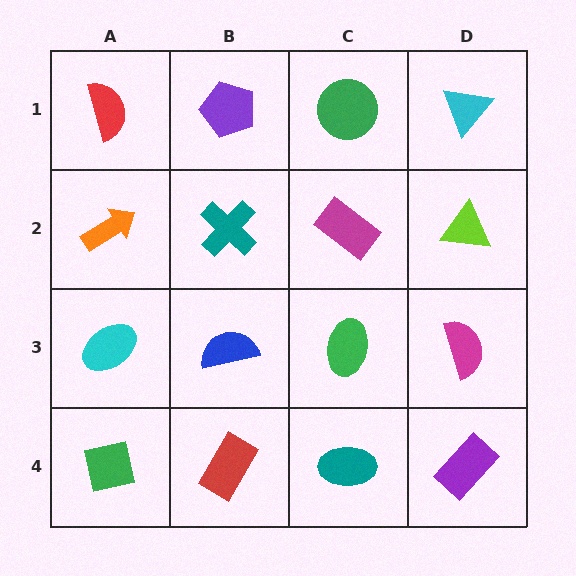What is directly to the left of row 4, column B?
A green square.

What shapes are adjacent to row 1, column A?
An orange arrow (row 2, column A), a purple pentagon (row 1, column B).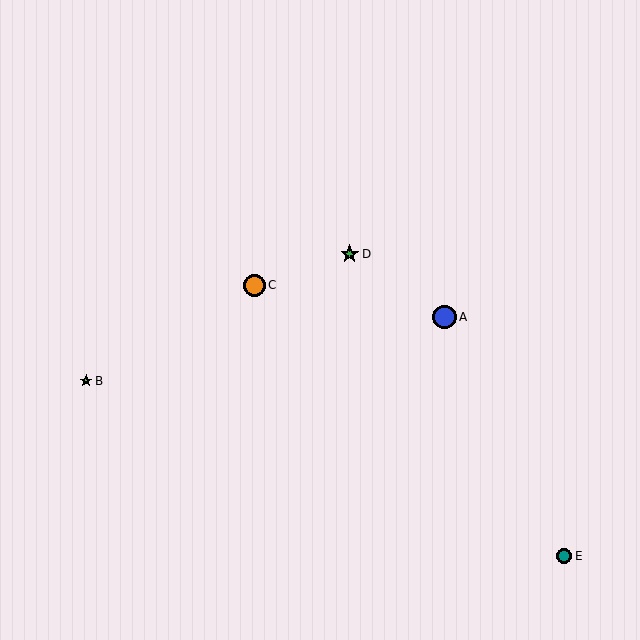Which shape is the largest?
The blue circle (labeled A) is the largest.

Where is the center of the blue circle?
The center of the blue circle is at (445, 317).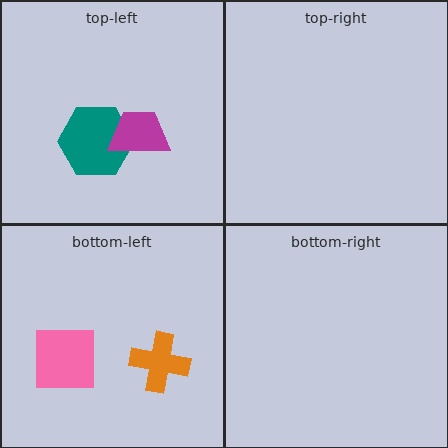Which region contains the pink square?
The bottom-left region.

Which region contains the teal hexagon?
The top-left region.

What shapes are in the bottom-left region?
The orange cross, the pink square.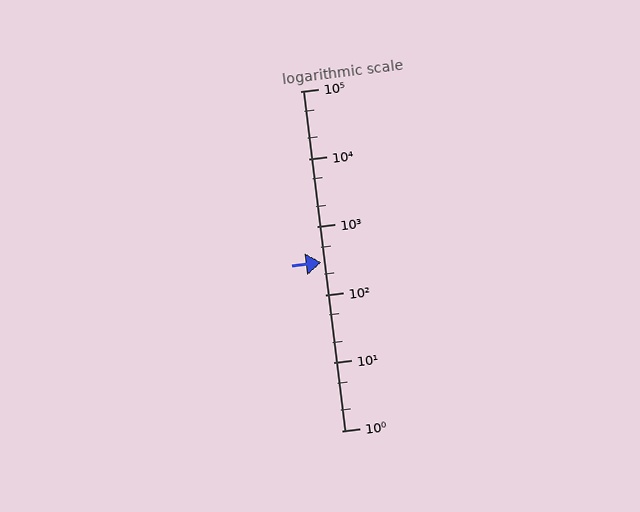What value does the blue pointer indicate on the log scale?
The pointer indicates approximately 300.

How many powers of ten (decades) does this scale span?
The scale spans 5 decades, from 1 to 100000.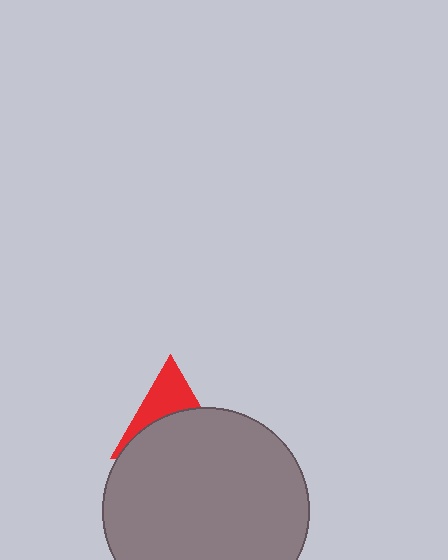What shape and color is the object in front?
The object in front is a gray circle.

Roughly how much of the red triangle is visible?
A small part of it is visible (roughly 40%).